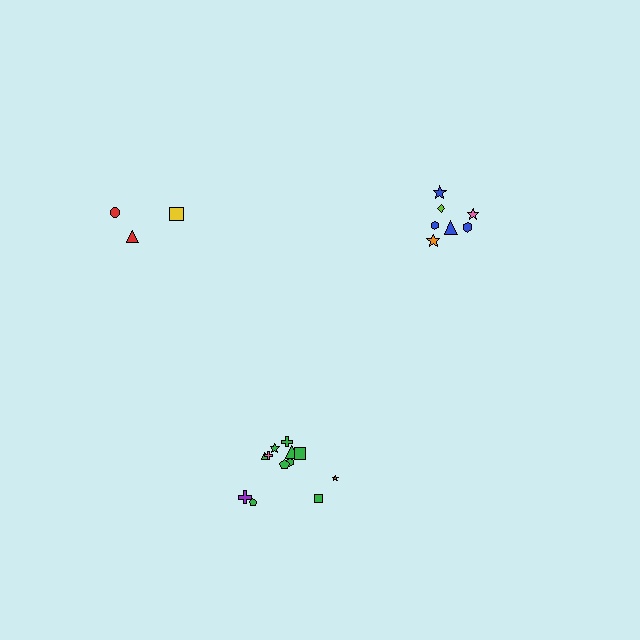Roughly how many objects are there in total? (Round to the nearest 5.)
Roughly 20 objects in total.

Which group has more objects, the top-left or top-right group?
The top-right group.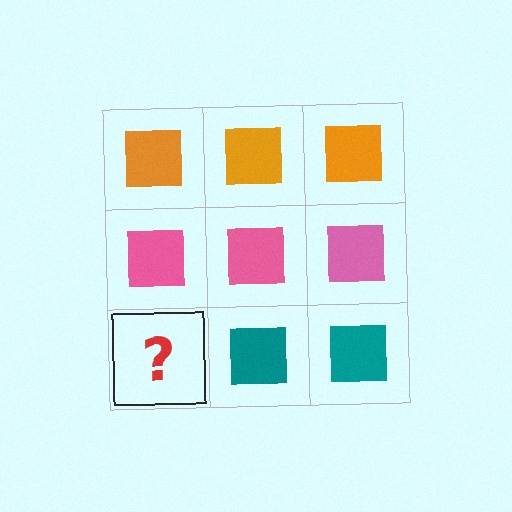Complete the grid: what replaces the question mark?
The question mark should be replaced with a teal square.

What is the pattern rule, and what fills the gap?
The rule is that each row has a consistent color. The gap should be filled with a teal square.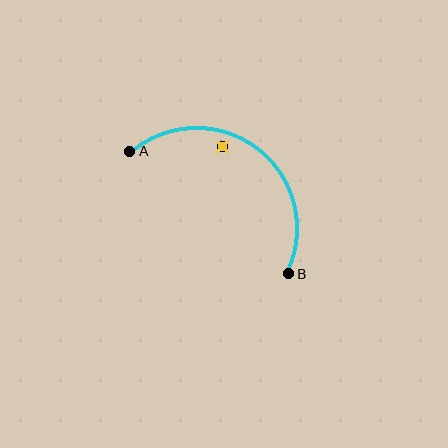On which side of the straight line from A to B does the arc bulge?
The arc bulges above and to the right of the straight line connecting A and B.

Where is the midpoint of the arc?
The arc midpoint is the point on the curve farthest from the straight line joining A and B. It sits above and to the right of that line.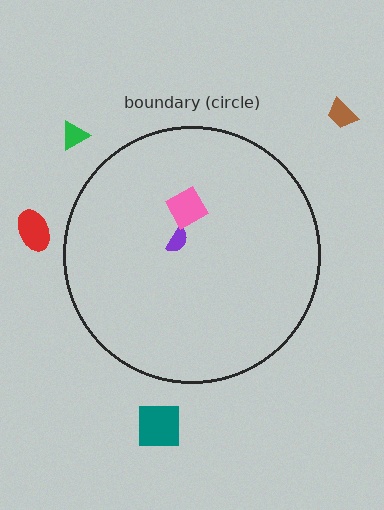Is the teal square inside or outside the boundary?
Outside.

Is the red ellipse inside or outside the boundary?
Outside.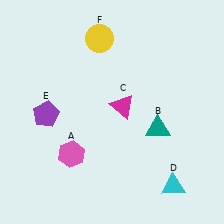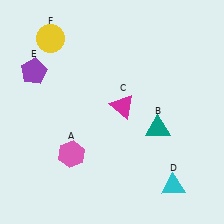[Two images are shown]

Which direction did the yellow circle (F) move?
The yellow circle (F) moved left.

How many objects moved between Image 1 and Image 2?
2 objects moved between the two images.